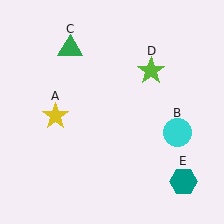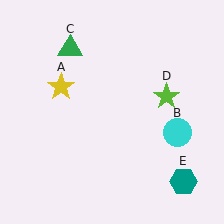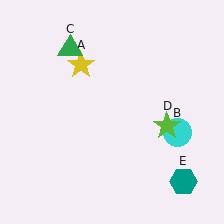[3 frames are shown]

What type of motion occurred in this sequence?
The yellow star (object A), lime star (object D) rotated clockwise around the center of the scene.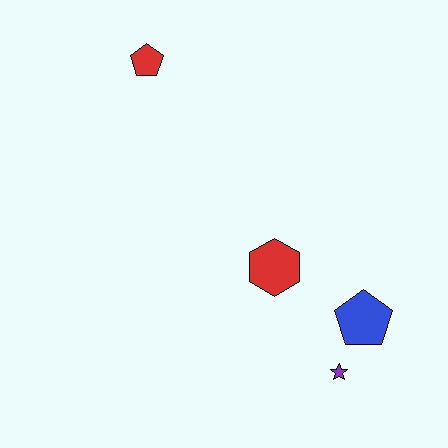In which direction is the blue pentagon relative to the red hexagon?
The blue pentagon is to the right of the red hexagon.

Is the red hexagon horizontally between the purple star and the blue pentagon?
No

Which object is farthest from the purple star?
The red pentagon is farthest from the purple star.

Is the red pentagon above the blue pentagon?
Yes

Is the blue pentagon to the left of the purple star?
No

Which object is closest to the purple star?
The blue pentagon is closest to the purple star.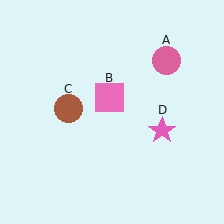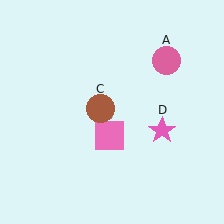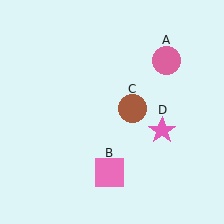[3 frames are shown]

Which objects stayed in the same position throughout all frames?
Pink circle (object A) and pink star (object D) remained stationary.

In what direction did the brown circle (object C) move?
The brown circle (object C) moved right.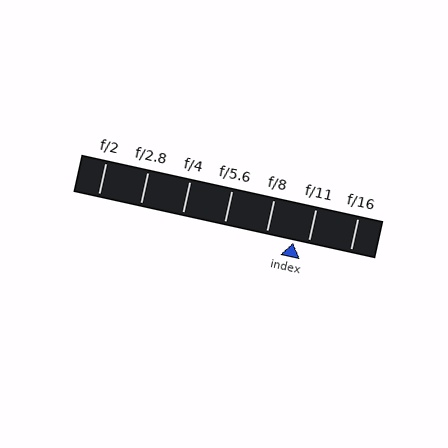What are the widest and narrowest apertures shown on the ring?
The widest aperture shown is f/2 and the narrowest is f/16.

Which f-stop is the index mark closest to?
The index mark is closest to f/11.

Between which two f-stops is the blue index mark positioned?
The index mark is between f/8 and f/11.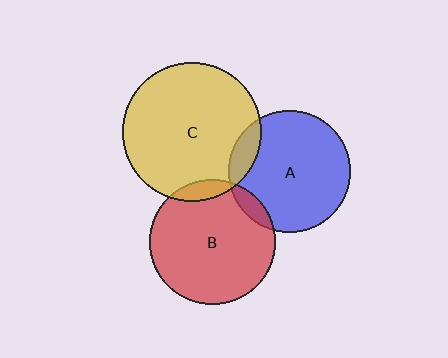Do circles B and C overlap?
Yes.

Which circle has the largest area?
Circle C (yellow).